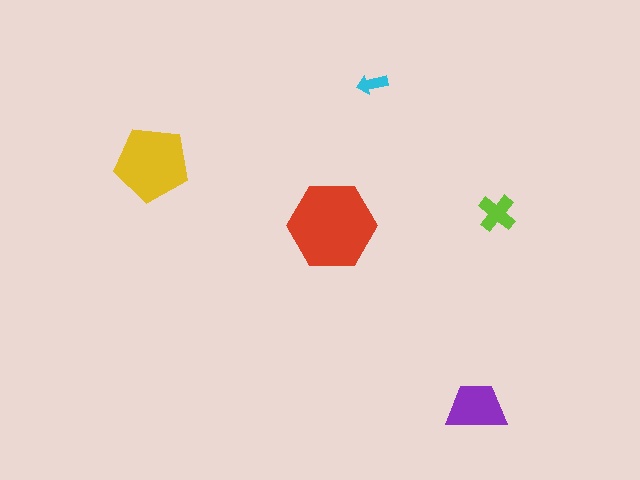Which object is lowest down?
The purple trapezoid is bottommost.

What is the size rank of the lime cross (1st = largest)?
4th.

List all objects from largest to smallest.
The red hexagon, the yellow pentagon, the purple trapezoid, the lime cross, the cyan arrow.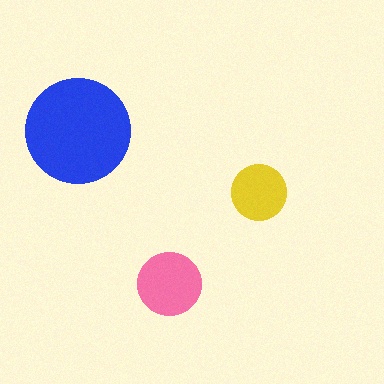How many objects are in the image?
There are 3 objects in the image.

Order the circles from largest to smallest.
the blue one, the pink one, the yellow one.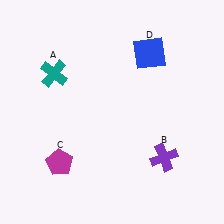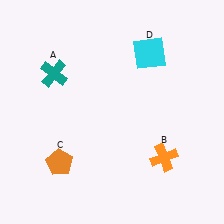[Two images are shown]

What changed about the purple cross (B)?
In Image 1, B is purple. In Image 2, it changed to orange.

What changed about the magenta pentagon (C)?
In Image 1, C is magenta. In Image 2, it changed to orange.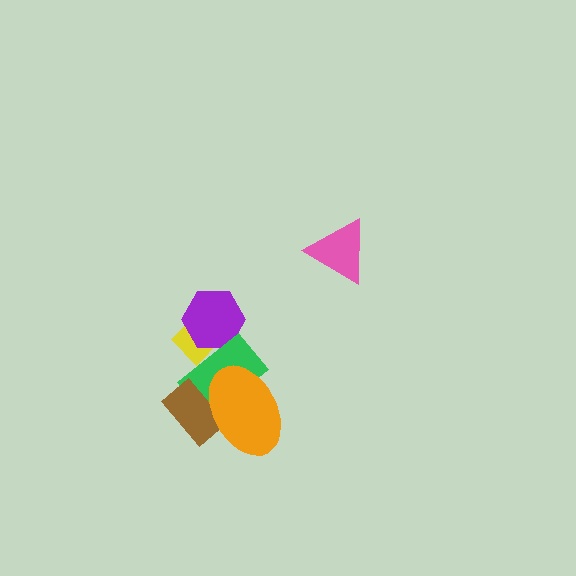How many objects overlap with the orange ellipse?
2 objects overlap with the orange ellipse.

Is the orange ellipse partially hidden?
No, no other shape covers it.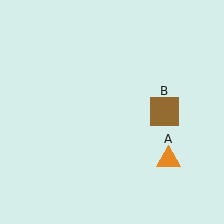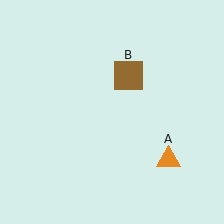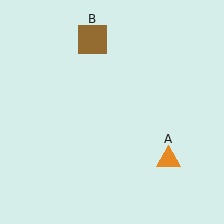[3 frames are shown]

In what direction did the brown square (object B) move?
The brown square (object B) moved up and to the left.